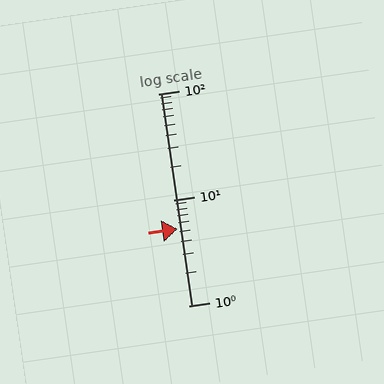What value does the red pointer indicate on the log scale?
The pointer indicates approximately 5.3.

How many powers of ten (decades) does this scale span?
The scale spans 2 decades, from 1 to 100.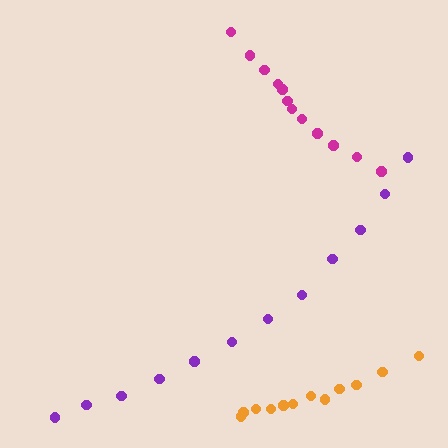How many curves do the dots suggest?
There are 3 distinct paths.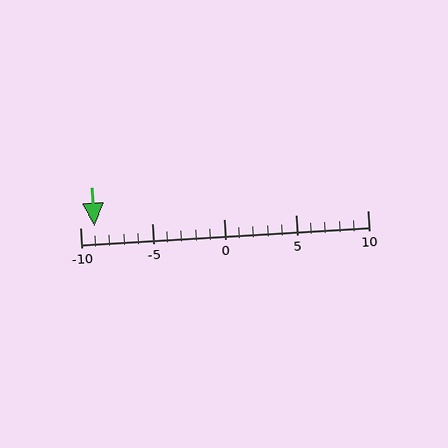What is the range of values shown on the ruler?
The ruler shows values from -10 to 10.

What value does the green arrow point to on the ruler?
The green arrow points to approximately -9.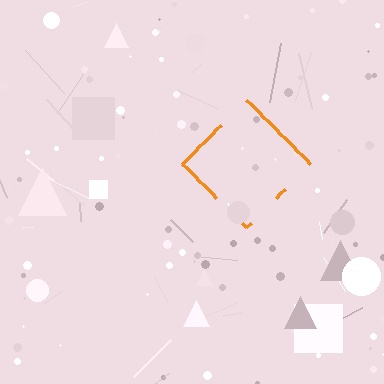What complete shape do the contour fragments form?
The contour fragments form a diamond.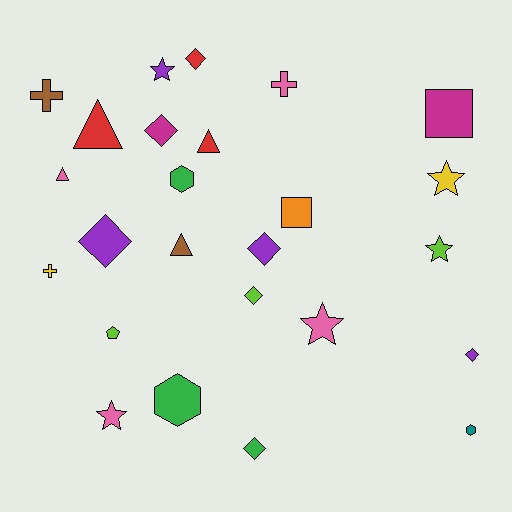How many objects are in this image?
There are 25 objects.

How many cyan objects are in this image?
There are no cyan objects.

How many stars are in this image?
There are 5 stars.